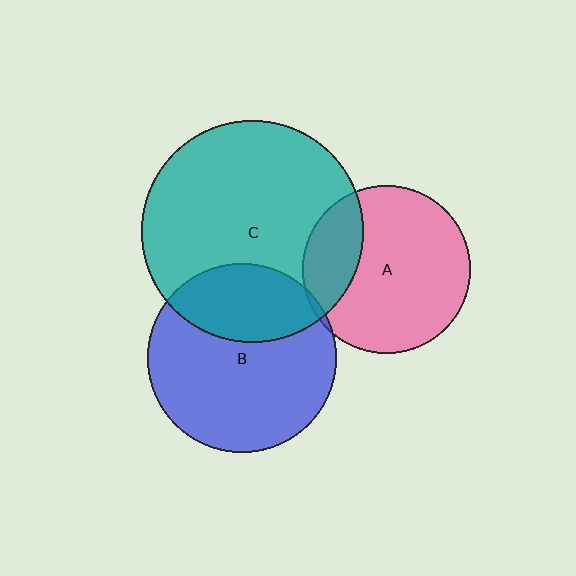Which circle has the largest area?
Circle C (teal).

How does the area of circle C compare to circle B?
Approximately 1.4 times.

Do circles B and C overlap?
Yes.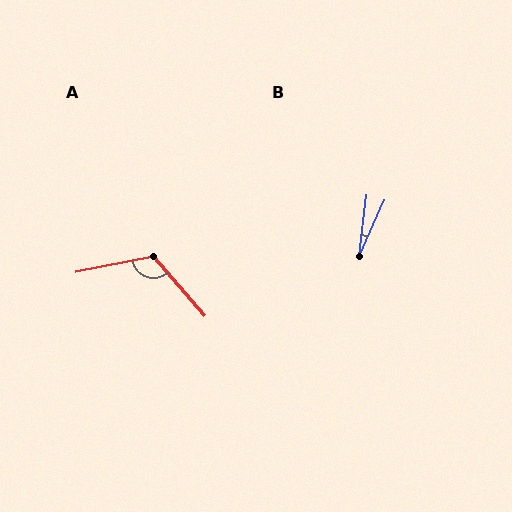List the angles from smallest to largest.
B (17°), A (120°).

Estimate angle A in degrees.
Approximately 120 degrees.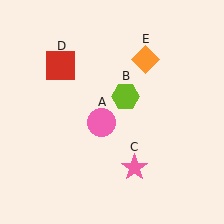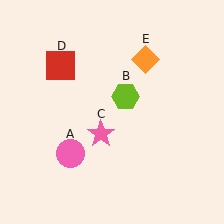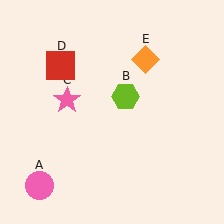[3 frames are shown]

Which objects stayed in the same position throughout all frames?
Lime hexagon (object B) and red square (object D) and orange diamond (object E) remained stationary.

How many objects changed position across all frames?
2 objects changed position: pink circle (object A), pink star (object C).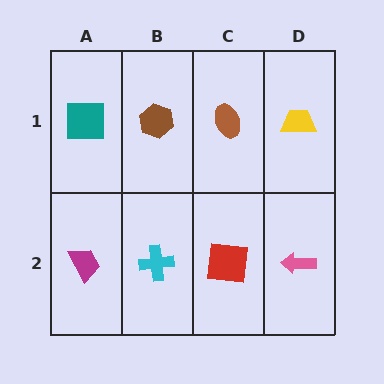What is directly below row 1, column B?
A cyan cross.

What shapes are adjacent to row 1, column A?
A magenta trapezoid (row 2, column A), a brown hexagon (row 1, column B).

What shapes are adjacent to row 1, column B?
A cyan cross (row 2, column B), a teal square (row 1, column A), a brown ellipse (row 1, column C).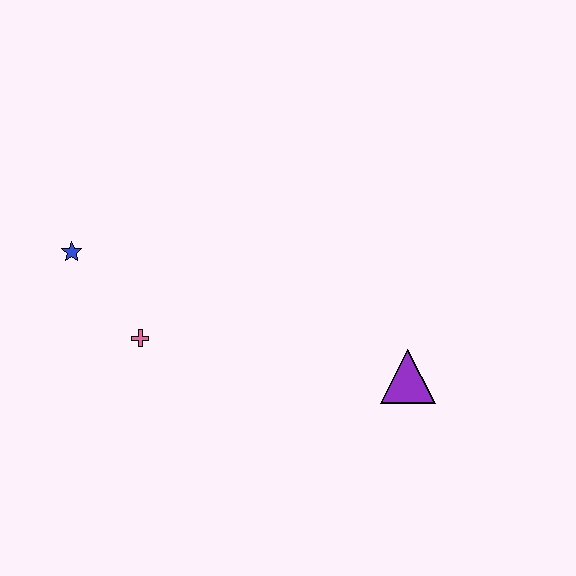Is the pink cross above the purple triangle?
Yes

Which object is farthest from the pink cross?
The purple triangle is farthest from the pink cross.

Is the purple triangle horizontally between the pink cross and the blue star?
No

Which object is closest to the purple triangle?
The pink cross is closest to the purple triangle.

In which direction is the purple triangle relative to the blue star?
The purple triangle is to the right of the blue star.